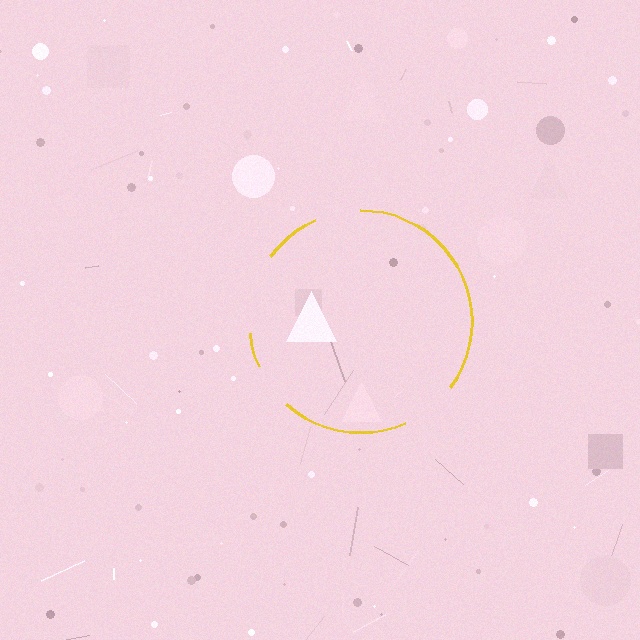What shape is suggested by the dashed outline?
The dashed outline suggests a circle.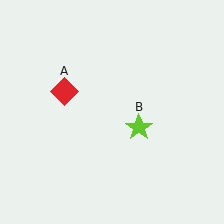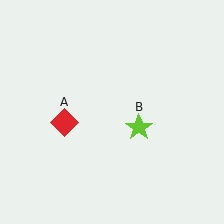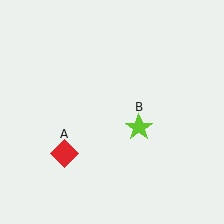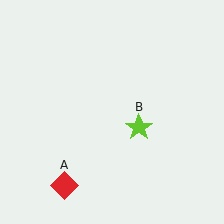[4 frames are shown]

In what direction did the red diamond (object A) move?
The red diamond (object A) moved down.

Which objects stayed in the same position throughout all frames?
Lime star (object B) remained stationary.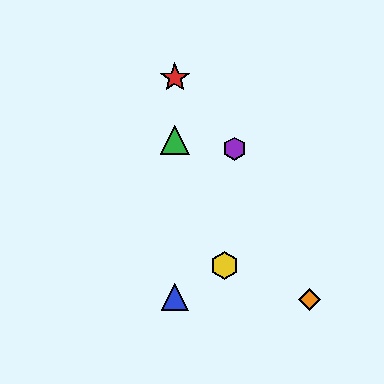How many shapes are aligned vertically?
3 shapes (the red star, the blue triangle, the green triangle) are aligned vertically.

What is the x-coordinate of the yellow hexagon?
The yellow hexagon is at x≈224.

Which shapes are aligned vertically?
The red star, the blue triangle, the green triangle are aligned vertically.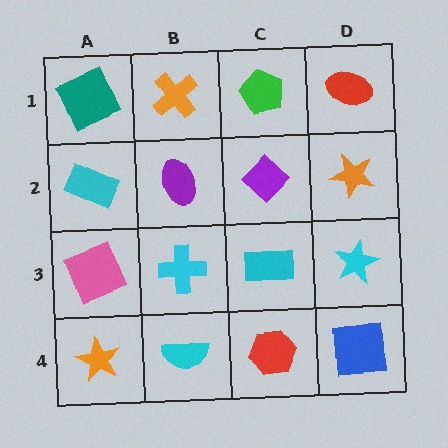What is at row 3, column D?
A cyan star.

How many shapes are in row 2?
4 shapes.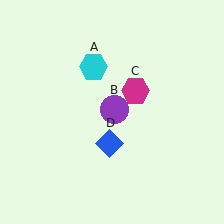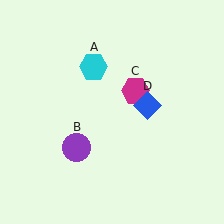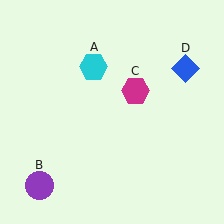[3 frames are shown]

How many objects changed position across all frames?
2 objects changed position: purple circle (object B), blue diamond (object D).